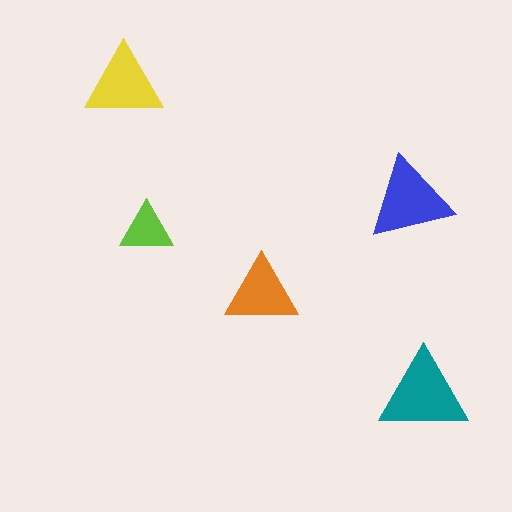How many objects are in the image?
There are 5 objects in the image.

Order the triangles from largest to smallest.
the teal one, the blue one, the yellow one, the orange one, the lime one.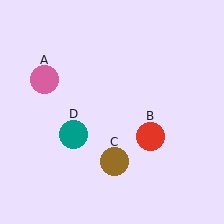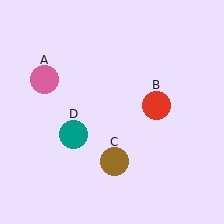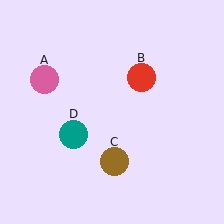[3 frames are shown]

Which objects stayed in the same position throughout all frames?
Pink circle (object A) and brown circle (object C) and teal circle (object D) remained stationary.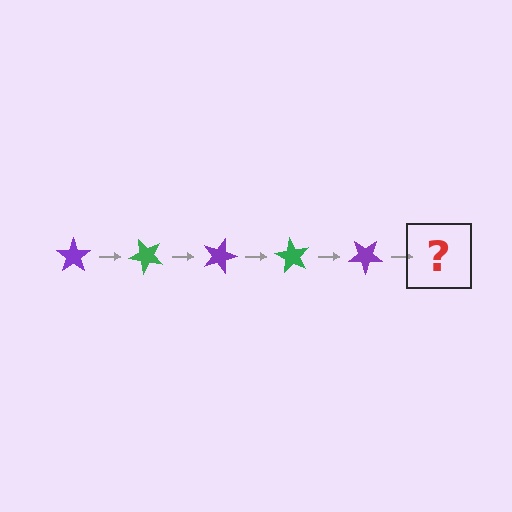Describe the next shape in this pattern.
It should be a green star, rotated 225 degrees from the start.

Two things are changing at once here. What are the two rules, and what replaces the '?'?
The two rules are that it rotates 45 degrees each step and the color cycles through purple and green. The '?' should be a green star, rotated 225 degrees from the start.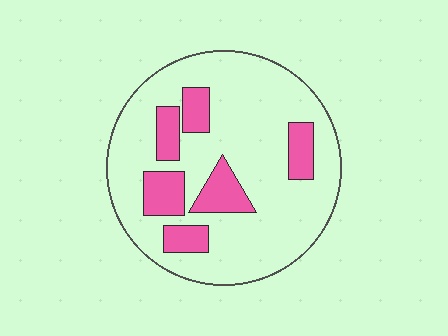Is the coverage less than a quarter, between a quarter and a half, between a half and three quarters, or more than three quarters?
Less than a quarter.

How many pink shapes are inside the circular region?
6.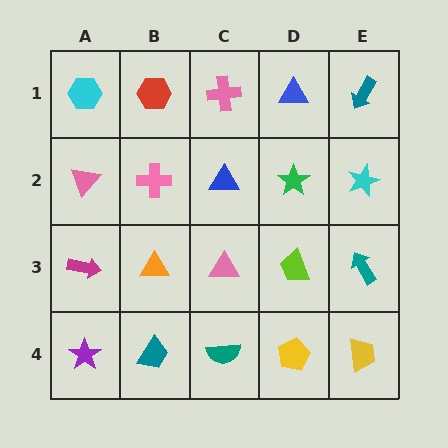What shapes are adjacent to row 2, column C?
A pink cross (row 1, column C), a pink triangle (row 3, column C), a pink cross (row 2, column B), a green star (row 2, column D).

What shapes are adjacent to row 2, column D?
A blue triangle (row 1, column D), a lime trapezoid (row 3, column D), a blue triangle (row 2, column C), a cyan star (row 2, column E).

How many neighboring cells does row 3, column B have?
4.